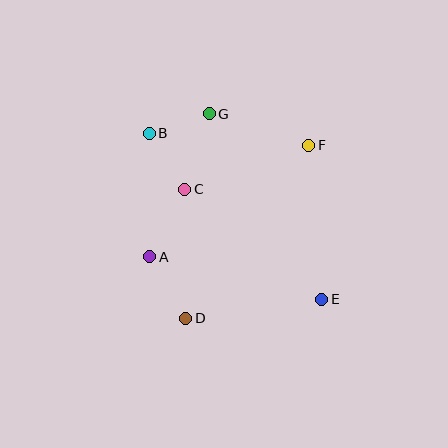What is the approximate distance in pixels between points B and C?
The distance between B and C is approximately 67 pixels.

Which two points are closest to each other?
Points B and G are closest to each other.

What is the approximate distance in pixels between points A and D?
The distance between A and D is approximately 71 pixels.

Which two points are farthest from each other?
Points B and E are farthest from each other.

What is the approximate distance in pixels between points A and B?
The distance between A and B is approximately 124 pixels.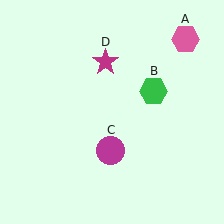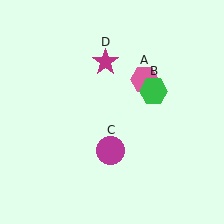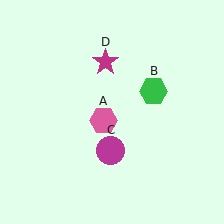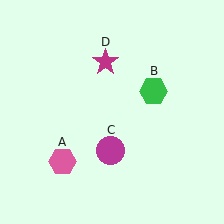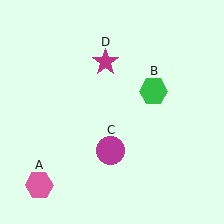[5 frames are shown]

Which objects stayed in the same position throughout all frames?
Green hexagon (object B) and magenta circle (object C) and magenta star (object D) remained stationary.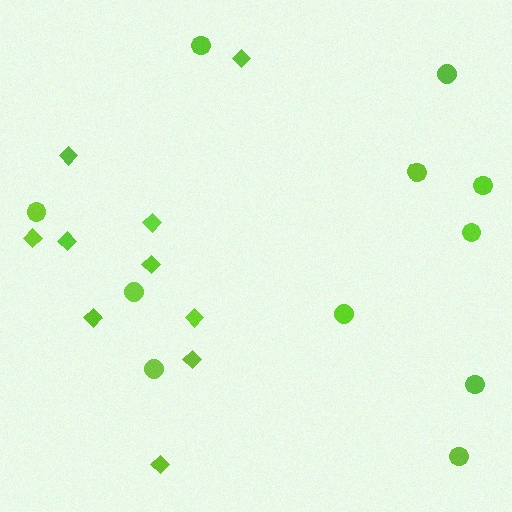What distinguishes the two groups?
There are 2 groups: one group of diamonds (10) and one group of circles (11).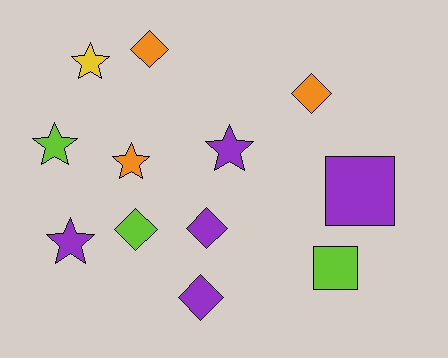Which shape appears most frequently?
Diamond, with 5 objects.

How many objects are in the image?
There are 12 objects.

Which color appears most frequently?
Purple, with 5 objects.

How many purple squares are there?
There is 1 purple square.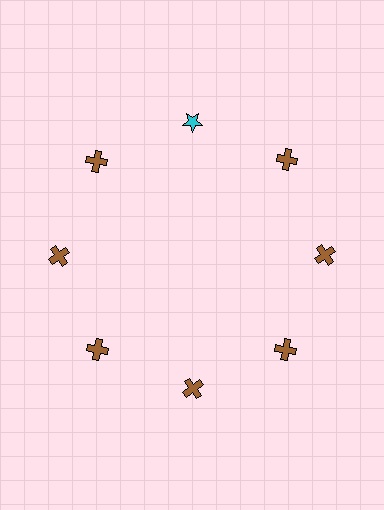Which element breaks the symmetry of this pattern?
The cyan star at roughly the 12 o'clock position breaks the symmetry. All other shapes are brown crosses.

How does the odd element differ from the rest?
It differs in both color (cyan instead of brown) and shape (star instead of cross).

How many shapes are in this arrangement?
There are 8 shapes arranged in a ring pattern.